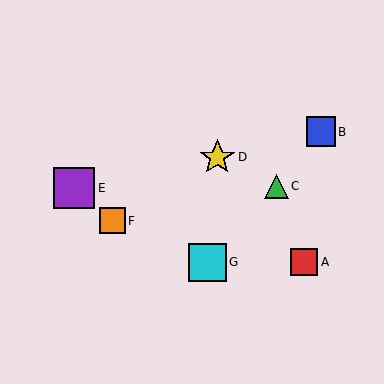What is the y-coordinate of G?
Object G is at y≈262.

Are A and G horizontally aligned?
Yes, both are at y≈262.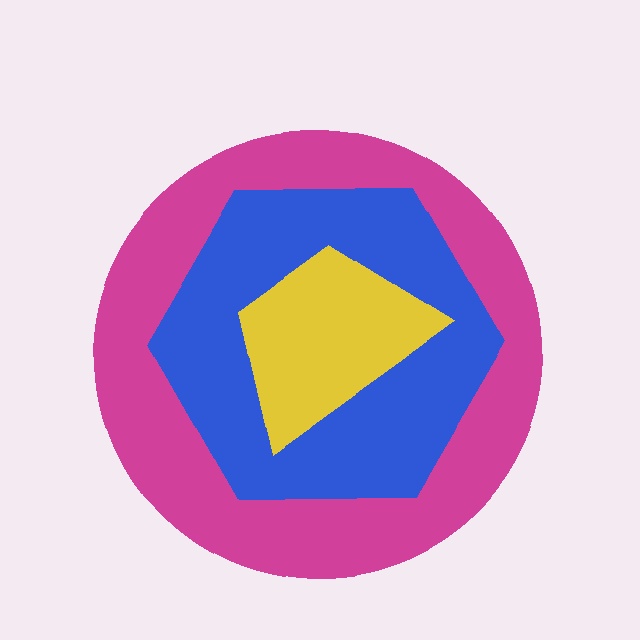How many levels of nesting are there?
3.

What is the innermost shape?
The yellow trapezoid.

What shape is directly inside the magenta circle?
The blue hexagon.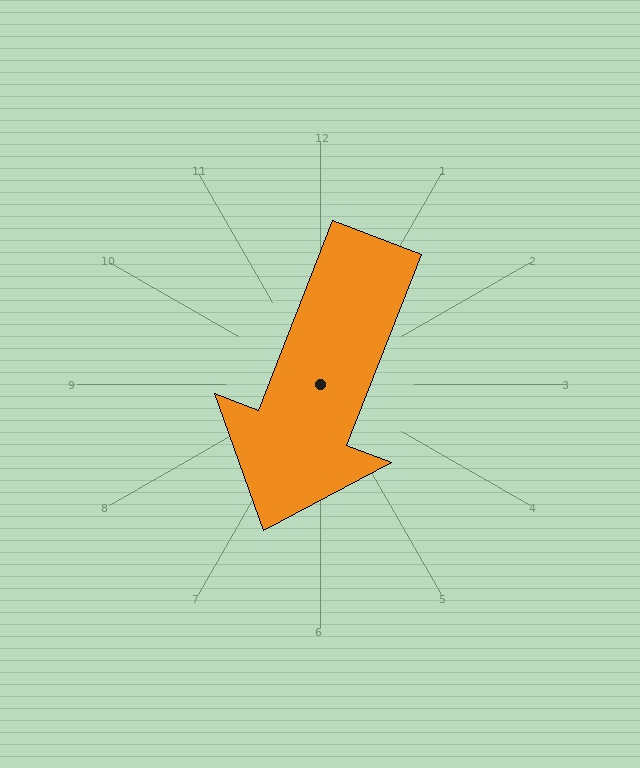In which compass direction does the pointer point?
South.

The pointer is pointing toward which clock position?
Roughly 7 o'clock.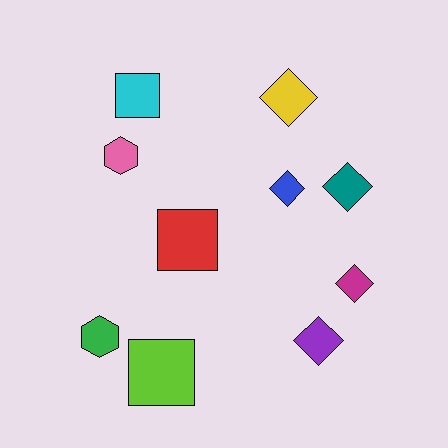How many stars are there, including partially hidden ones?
There are no stars.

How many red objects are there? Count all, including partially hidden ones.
There is 1 red object.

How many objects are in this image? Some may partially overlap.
There are 10 objects.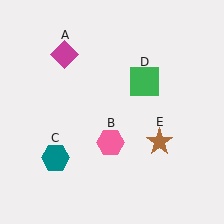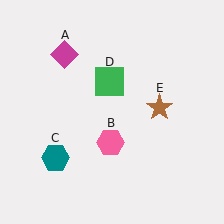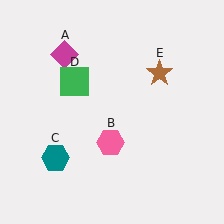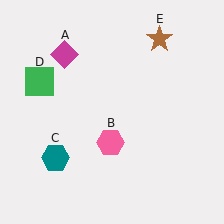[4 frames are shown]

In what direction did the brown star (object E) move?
The brown star (object E) moved up.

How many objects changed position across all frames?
2 objects changed position: green square (object D), brown star (object E).